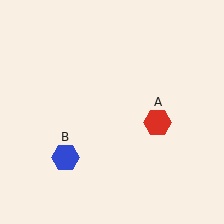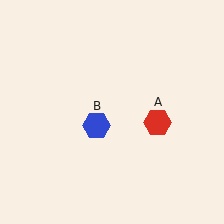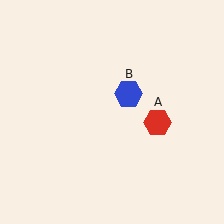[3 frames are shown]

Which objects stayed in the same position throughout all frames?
Red hexagon (object A) remained stationary.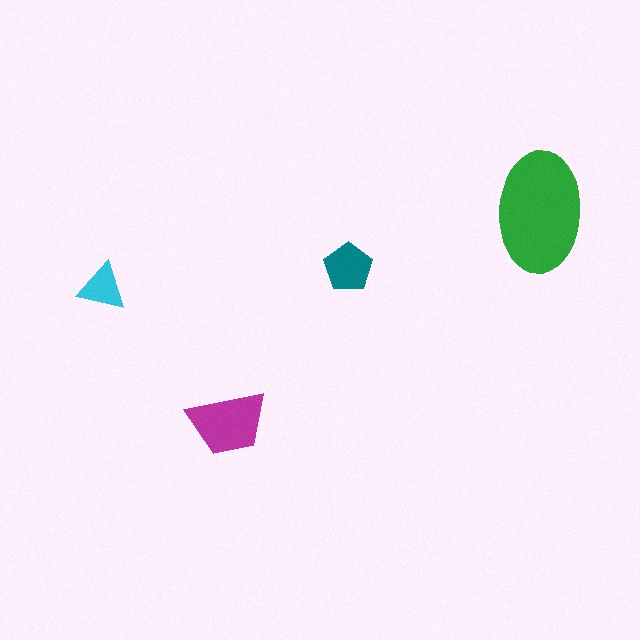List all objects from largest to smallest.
The green ellipse, the magenta trapezoid, the teal pentagon, the cyan triangle.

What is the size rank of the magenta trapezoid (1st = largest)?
2nd.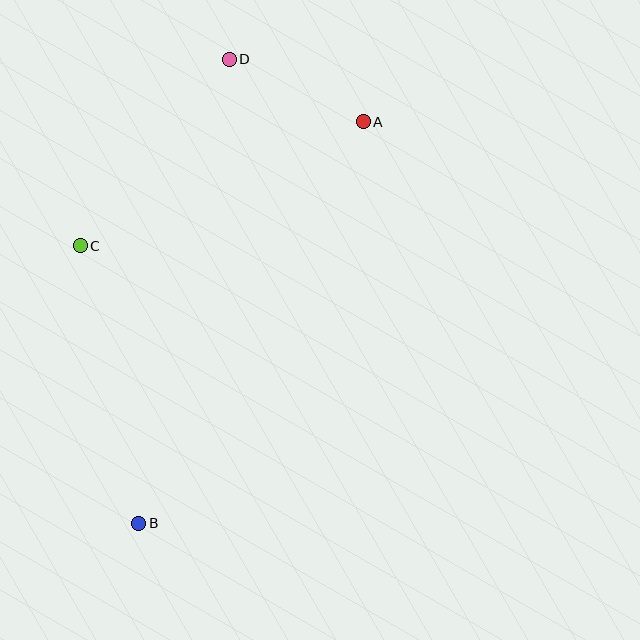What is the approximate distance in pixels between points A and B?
The distance between A and B is approximately 460 pixels.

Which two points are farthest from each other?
Points B and D are farthest from each other.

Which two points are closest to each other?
Points A and D are closest to each other.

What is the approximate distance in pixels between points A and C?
The distance between A and C is approximately 309 pixels.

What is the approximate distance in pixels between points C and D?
The distance between C and D is approximately 238 pixels.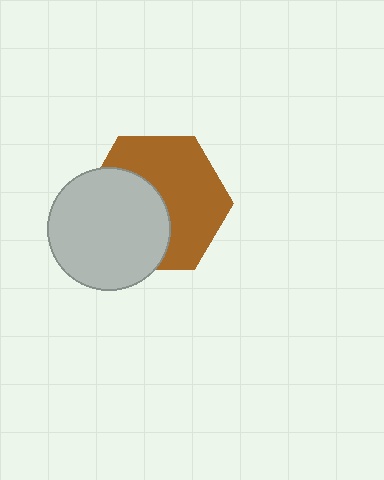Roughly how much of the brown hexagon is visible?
About half of it is visible (roughly 57%).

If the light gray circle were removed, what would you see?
You would see the complete brown hexagon.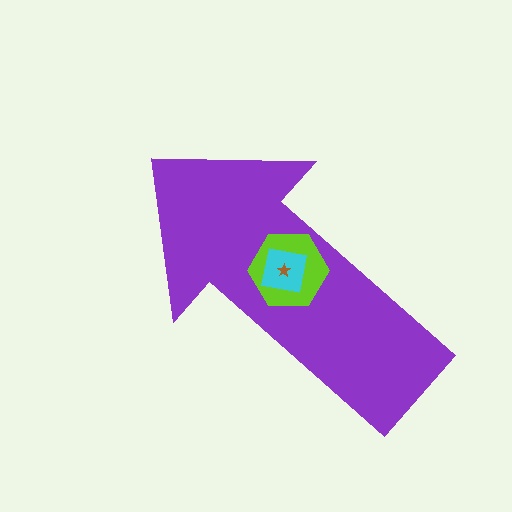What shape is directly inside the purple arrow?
The lime hexagon.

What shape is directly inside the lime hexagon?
The cyan square.